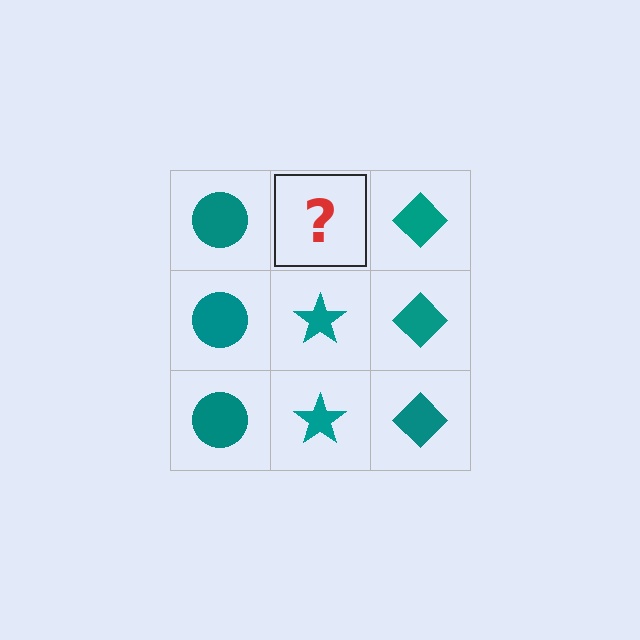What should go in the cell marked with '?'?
The missing cell should contain a teal star.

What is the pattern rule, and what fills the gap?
The rule is that each column has a consistent shape. The gap should be filled with a teal star.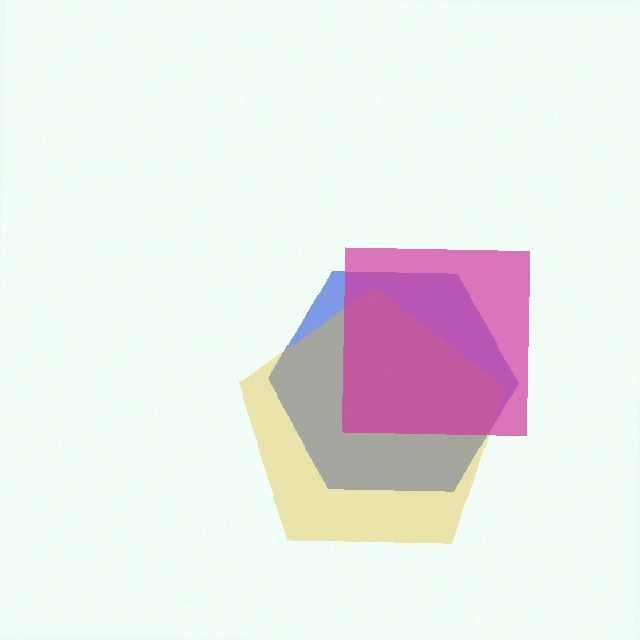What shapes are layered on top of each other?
The layered shapes are: a blue hexagon, a yellow pentagon, a magenta square.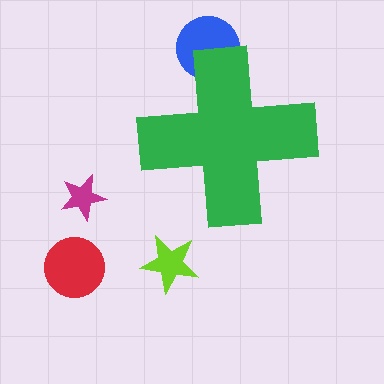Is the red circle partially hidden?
No, the red circle is fully visible.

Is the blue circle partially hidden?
Yes, the blue circle is partially hidden behind the green cross.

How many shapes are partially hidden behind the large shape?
1 shape is partially hidden.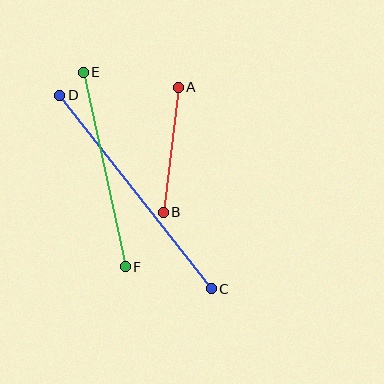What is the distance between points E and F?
The distance is approximately 199 pixels.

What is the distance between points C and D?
The distance is approximately 246 pixels.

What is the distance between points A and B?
The distance is approximately 126 pixels.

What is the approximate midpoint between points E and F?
The midpoint is at approximately (104, 169) pixels.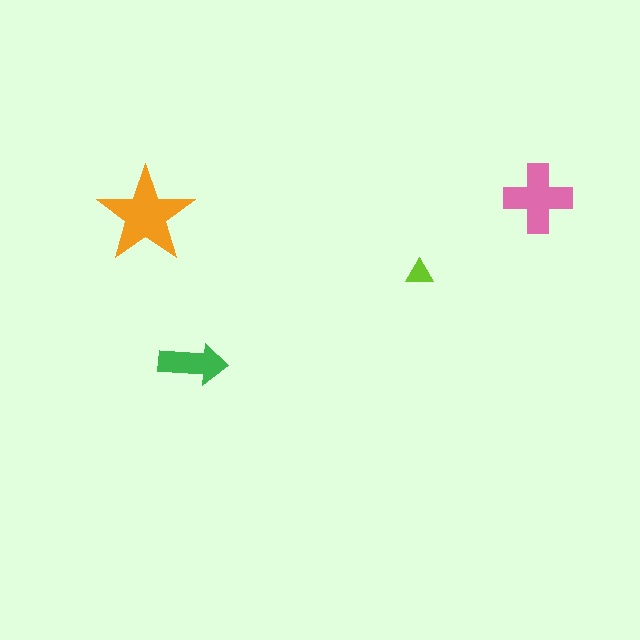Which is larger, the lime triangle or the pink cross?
The pink cross.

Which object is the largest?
The orange star.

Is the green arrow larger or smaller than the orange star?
Smaller.